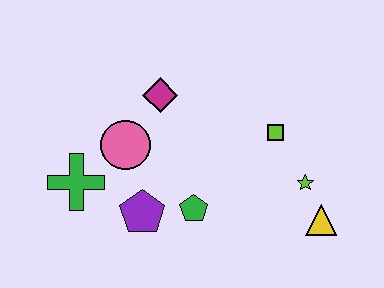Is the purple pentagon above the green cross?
No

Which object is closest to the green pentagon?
The purple pentagon is closest to the green pentagon.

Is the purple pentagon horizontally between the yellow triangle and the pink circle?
Yes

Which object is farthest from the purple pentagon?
The yellow triangle is farthest from the purple pentagon.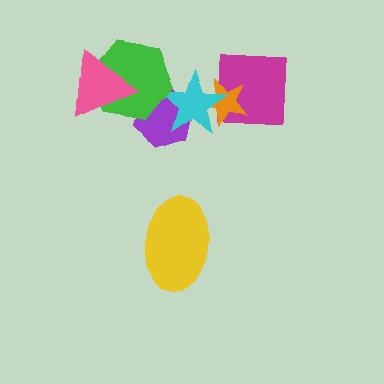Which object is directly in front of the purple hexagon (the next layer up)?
The cyan star is directly in front of the purple hexagon.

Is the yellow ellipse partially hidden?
No, no other shape covers it.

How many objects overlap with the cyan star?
4 objects overlap with the cyan star.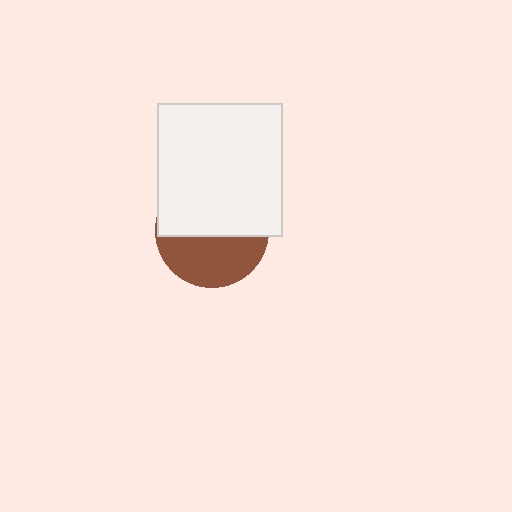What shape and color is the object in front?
The object in front is a white rectangle.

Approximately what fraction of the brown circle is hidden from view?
Roughly 57% of the brown circle is hidden behind the white rectangle.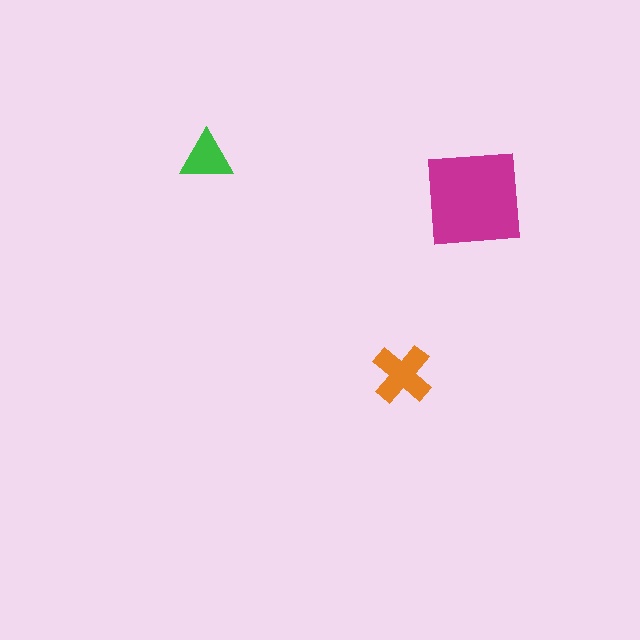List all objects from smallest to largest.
The green triangle, the orange cross, the magenta square.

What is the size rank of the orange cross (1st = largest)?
2nd.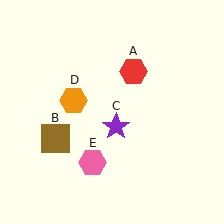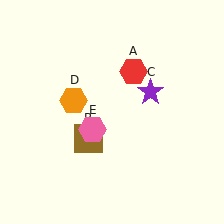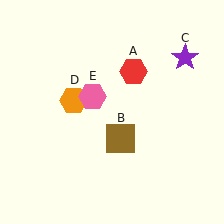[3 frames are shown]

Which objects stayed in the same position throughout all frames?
Red hexagon (object A) and orange hexagon (object D) remained stationary.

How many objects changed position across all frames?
3 objects changed position: brown square (object B), purple star (object C), pink hexagon (object E).